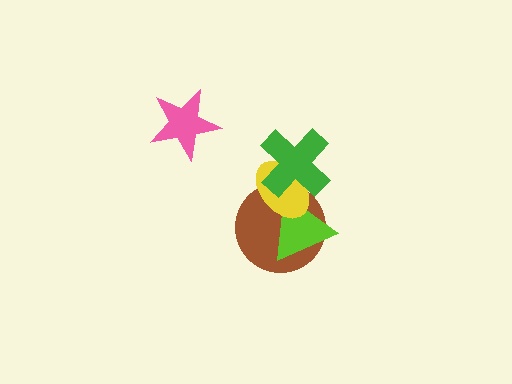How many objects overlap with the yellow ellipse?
3 objects overlap with the yellow ellipse.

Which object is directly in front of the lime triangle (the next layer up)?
The yellow ellipse is directly in front of the lime triangle.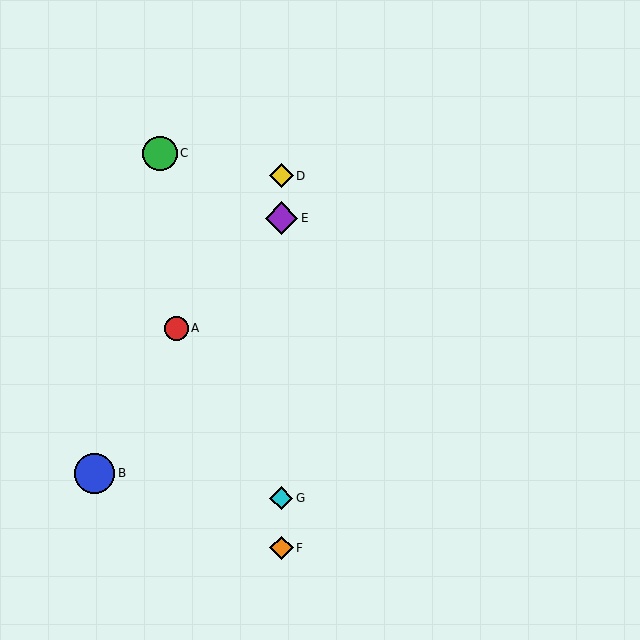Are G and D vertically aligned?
Yes, both are at x≈281.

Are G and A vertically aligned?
No, G is at x≈281 and A is at x≈176.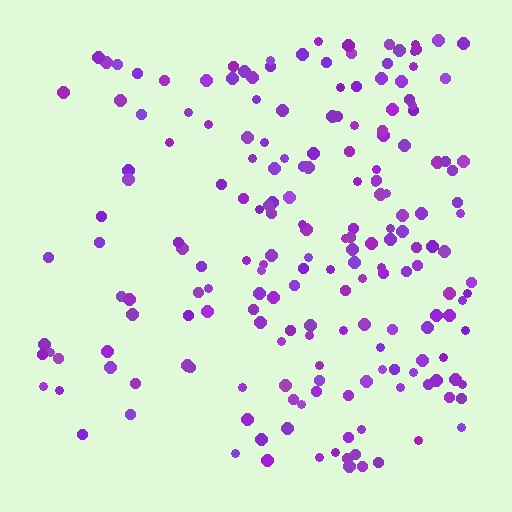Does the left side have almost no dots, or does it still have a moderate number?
Still a moderate number, just noticeably fewer than the right.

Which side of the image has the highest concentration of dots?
The right.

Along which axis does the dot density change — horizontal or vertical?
Horizontal.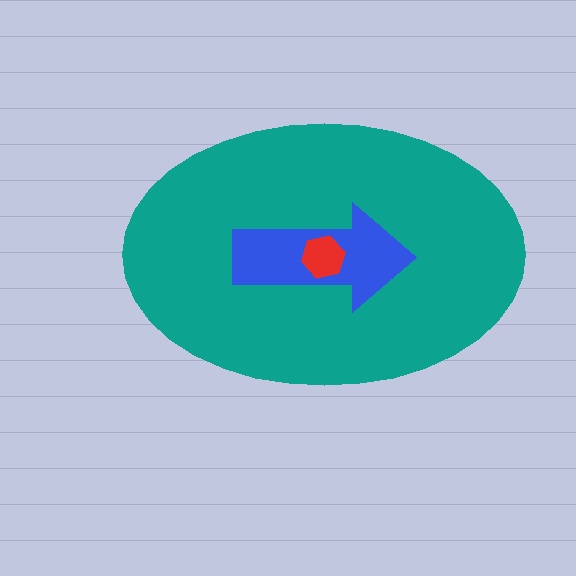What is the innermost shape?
The red hexagon.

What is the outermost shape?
The teal ellipse.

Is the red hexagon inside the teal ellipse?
Yes.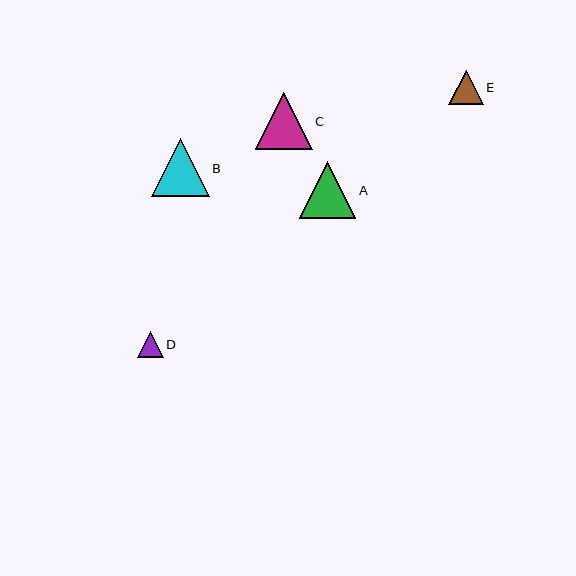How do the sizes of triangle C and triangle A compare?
Triangle C and triangle A are approximately the same size.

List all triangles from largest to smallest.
From largest to smallest: B, C, A, E, D.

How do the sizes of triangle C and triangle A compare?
Triangle C and triangle A are approximately the same size.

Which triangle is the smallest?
Triangle D is the smallest with a size of approximately 26 pixels.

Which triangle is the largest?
Triangle B is the largest with a size of approximately 57 pixels.